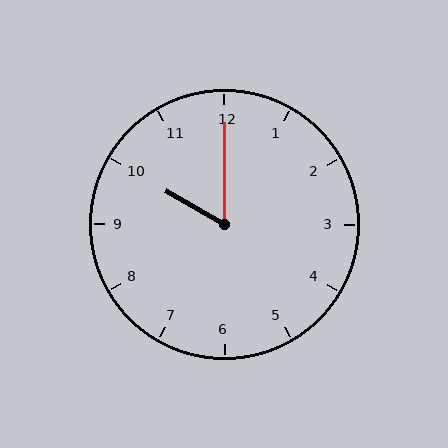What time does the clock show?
10:00.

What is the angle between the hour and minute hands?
Approximately 60 degrees.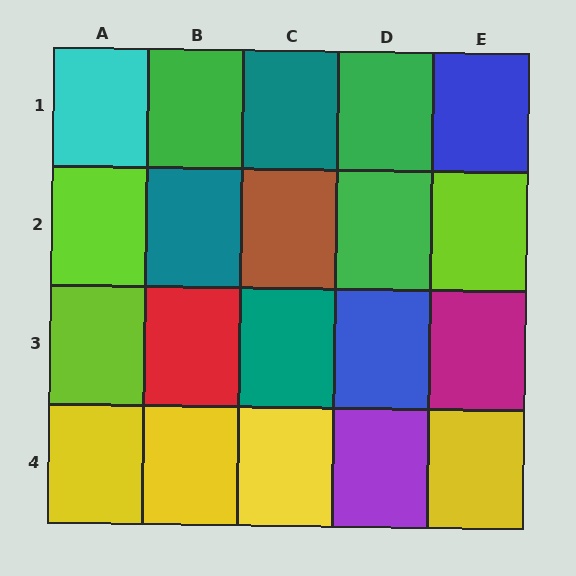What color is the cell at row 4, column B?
Yellow.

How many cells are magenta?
1 cell is magenta.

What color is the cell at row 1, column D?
Green.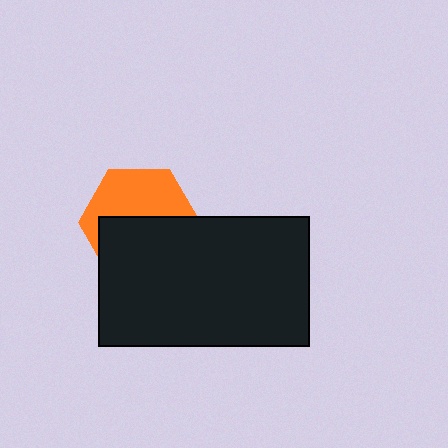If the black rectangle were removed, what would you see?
You would see the complete orange hexagon.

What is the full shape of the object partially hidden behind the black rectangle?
The partially hidden object is an orange hexagon.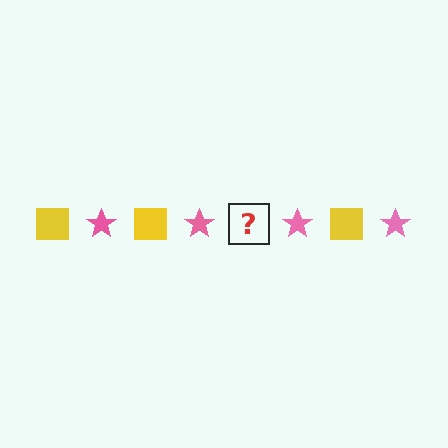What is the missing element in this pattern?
The missing element is a yellow square.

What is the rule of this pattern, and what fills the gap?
The rule is that the pattern alternates between yellow square and pink star. The gap should be filled with a yellow square.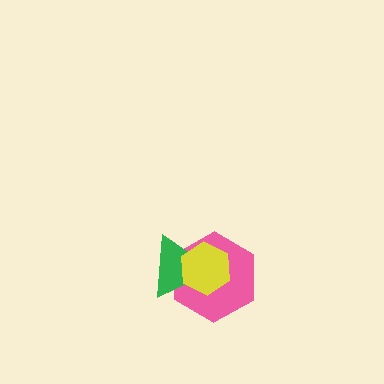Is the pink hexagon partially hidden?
Yes, it is partially covered by another shape.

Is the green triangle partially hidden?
Yes, it is partially covered by another shape.